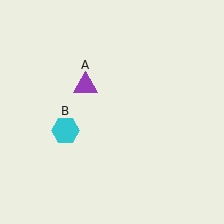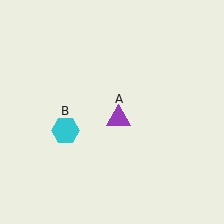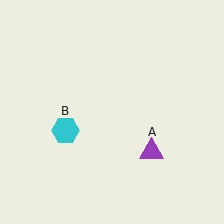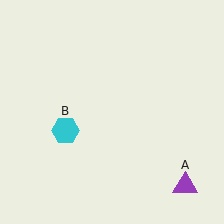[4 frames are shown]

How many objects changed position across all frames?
1 object changed position: purple triangle (object A).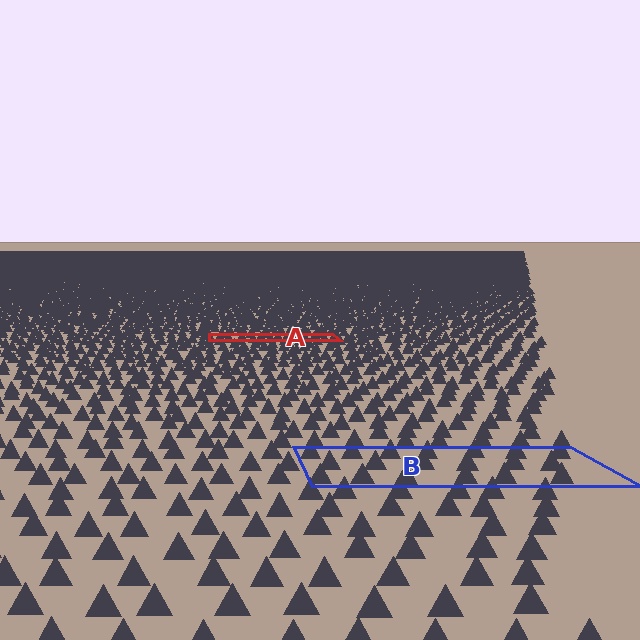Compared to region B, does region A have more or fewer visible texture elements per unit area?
Region A has more texture elements per unit area — they are packed more densely because it is farther away.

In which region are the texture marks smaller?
The texture marks are smaller in region A, because it is farther away.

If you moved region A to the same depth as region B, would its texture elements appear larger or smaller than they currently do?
They would appear larger. At a closer depth, the same texture elements are projected at a bigger on-screen size.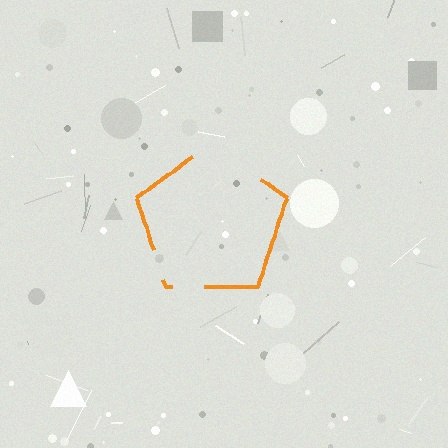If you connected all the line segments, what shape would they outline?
They would outline a pentagon.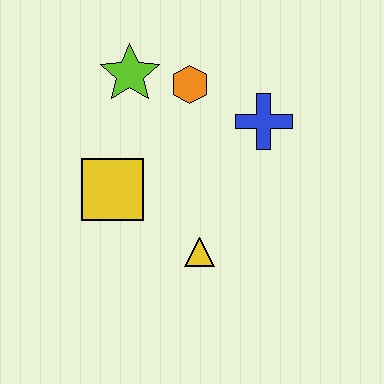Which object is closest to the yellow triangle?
The yellow square is closest to the yellow triangle.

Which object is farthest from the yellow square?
The blue cross is farthest from the yellow square.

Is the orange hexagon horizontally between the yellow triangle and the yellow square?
Yes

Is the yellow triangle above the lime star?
No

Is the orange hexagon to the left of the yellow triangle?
Yes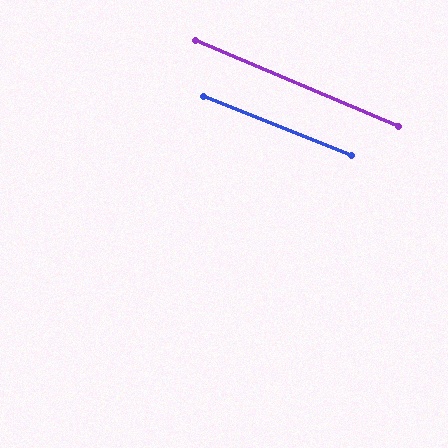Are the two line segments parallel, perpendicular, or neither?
Parallel — their directions differ by only 1.4°.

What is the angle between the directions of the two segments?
Approximately 1 degree.